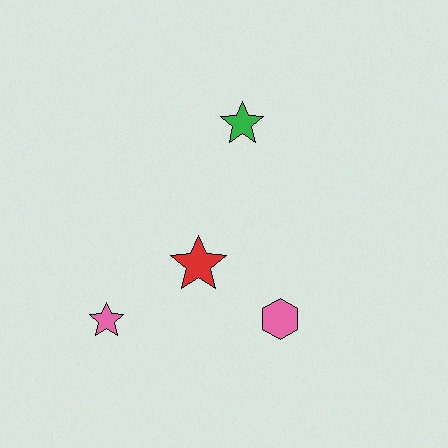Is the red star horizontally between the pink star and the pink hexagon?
Yes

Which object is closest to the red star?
The pink hexagon is closest to the red star.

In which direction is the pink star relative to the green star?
The pink star is below the green star.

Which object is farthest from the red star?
The green star is farthest from the red star.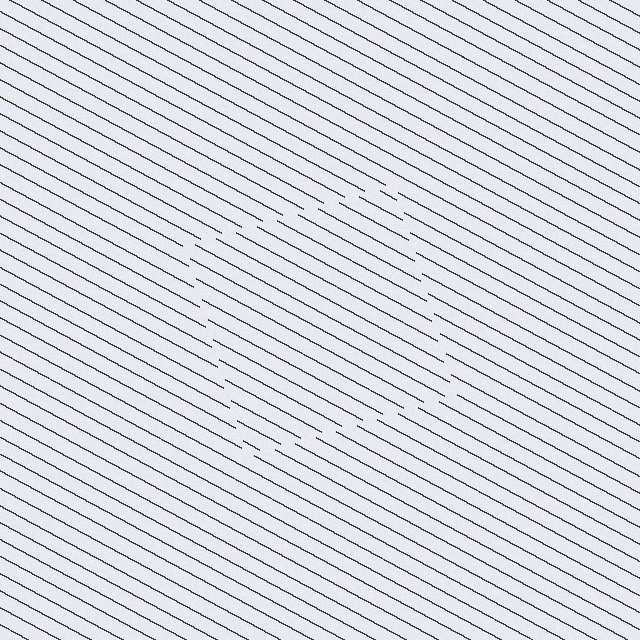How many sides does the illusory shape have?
4 sides — the line-ends trace a square.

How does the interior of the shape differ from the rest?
The interior of the shape contains the same grating, shifted by half a period — the contour is defined by the phase discontinuity where line-ends from the inner and outer gratings abut.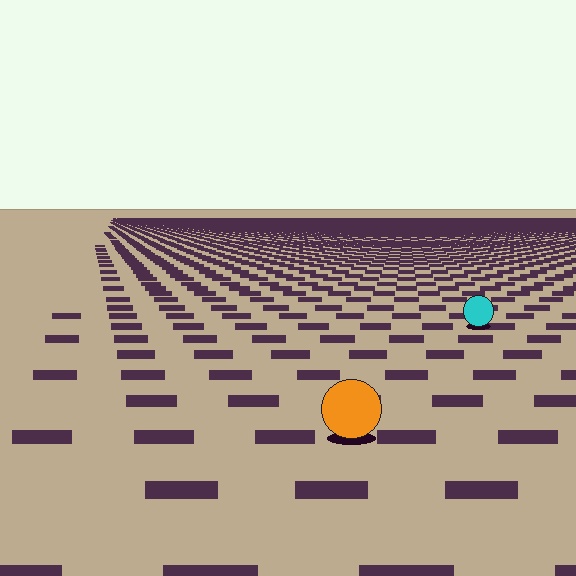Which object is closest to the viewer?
The orange circle is closest. The texture marks near it are larger and more spread out.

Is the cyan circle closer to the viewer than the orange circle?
No. The orange circle is closer — you can tell from the texture gradient: the ground texture is coarser near it.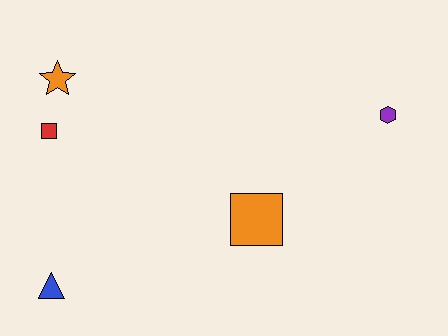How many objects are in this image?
There are 5 objects.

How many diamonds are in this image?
There are no diamonds.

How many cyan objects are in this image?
There are no cyan objects.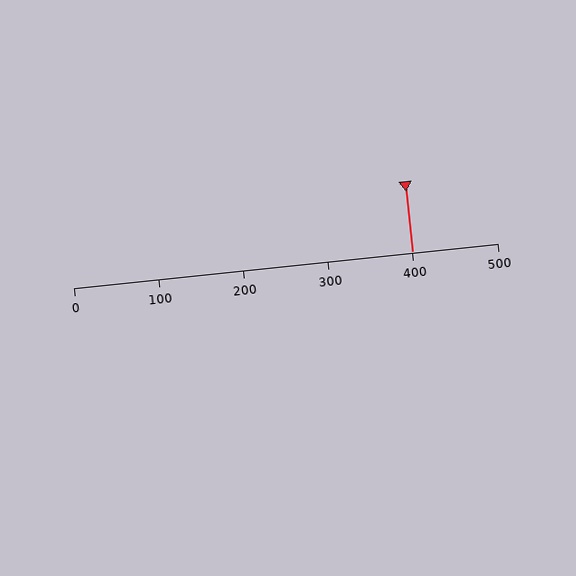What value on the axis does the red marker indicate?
The marker indicates approximately 400.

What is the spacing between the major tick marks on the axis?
The major ticks are spaced 100 apart.